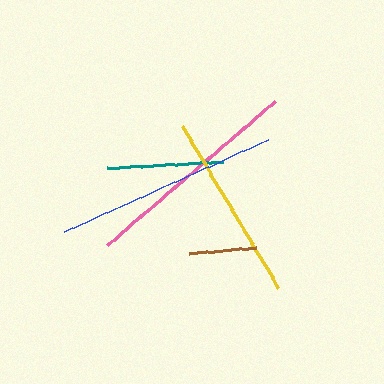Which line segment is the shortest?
The brown line is the shortest at approximately 67 pixels.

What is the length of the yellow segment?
The yellow segment is approximately 188 pixels long.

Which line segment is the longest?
The blue line is the longest at approximately 224 pixels.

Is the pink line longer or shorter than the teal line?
The pink line is longer than the teal line.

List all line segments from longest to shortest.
From longest to shortest: blue, pink, yellow, teal, brown.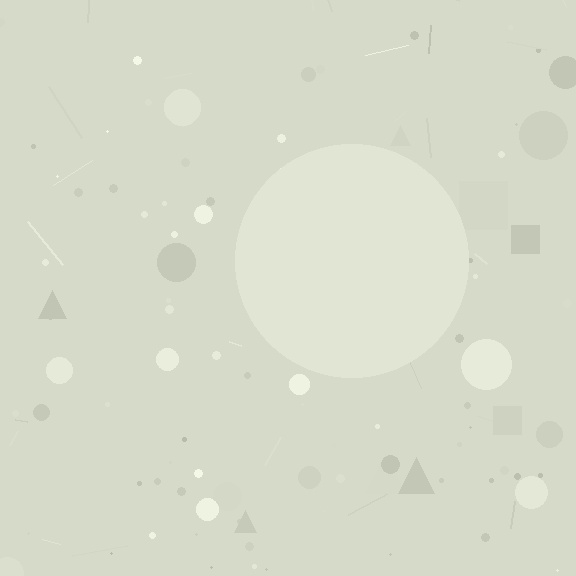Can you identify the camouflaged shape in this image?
The camouflaged shape is a circle.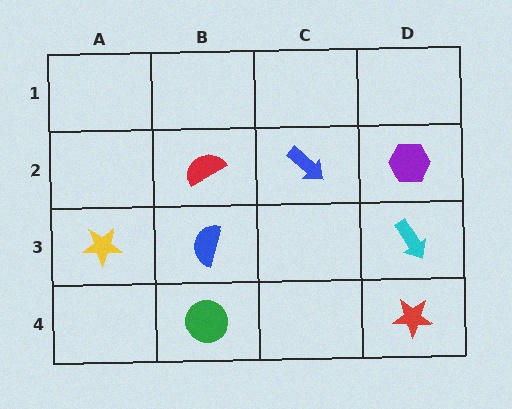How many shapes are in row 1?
0 shapes.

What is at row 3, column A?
A yellow star.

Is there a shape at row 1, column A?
No, that cell is empty.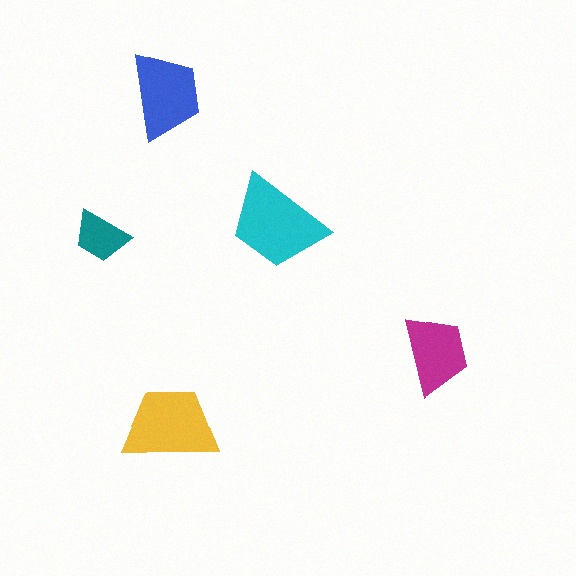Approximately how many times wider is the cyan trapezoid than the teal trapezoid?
About 2 times wider.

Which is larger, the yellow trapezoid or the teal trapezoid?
The yellow one.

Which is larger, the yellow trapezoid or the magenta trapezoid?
The yellow one.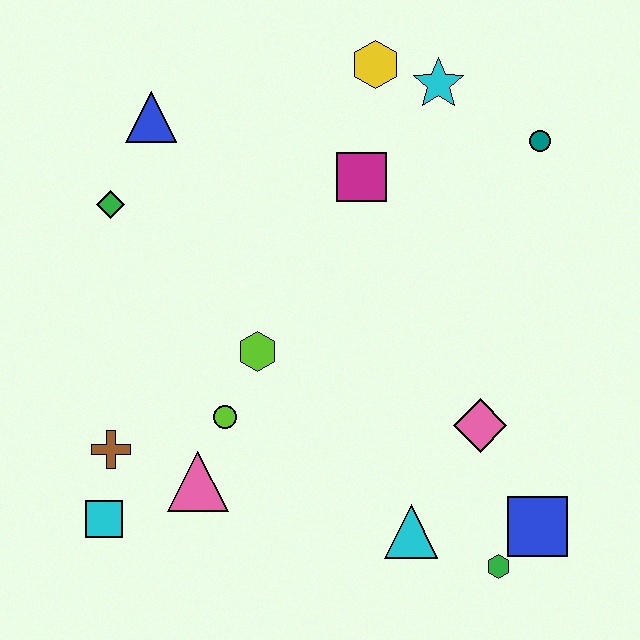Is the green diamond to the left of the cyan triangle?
Yes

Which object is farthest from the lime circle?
The teal circle is farthest from the lime circle.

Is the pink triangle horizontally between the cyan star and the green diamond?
Yes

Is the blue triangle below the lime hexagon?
No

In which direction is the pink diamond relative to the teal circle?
The pink diamond is below the teal circle.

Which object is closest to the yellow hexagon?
The cyan star is closest to the yellow hexagon.